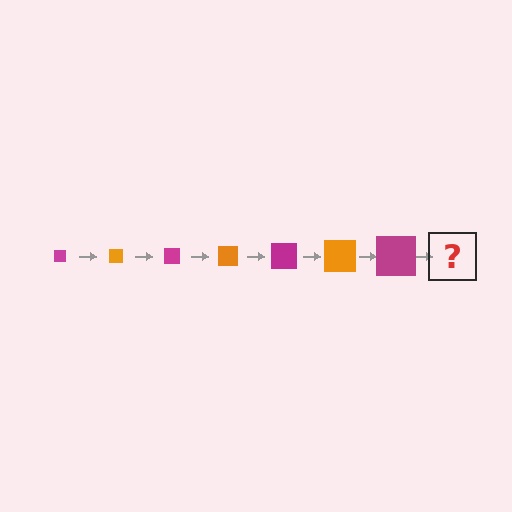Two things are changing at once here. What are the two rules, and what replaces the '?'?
The two rules are that the square grows larger each step and the color cycles through magenta and orange. The '?' should be an orange square, larger than the previous one.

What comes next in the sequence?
The next element should be an orange square, larger than the previous one.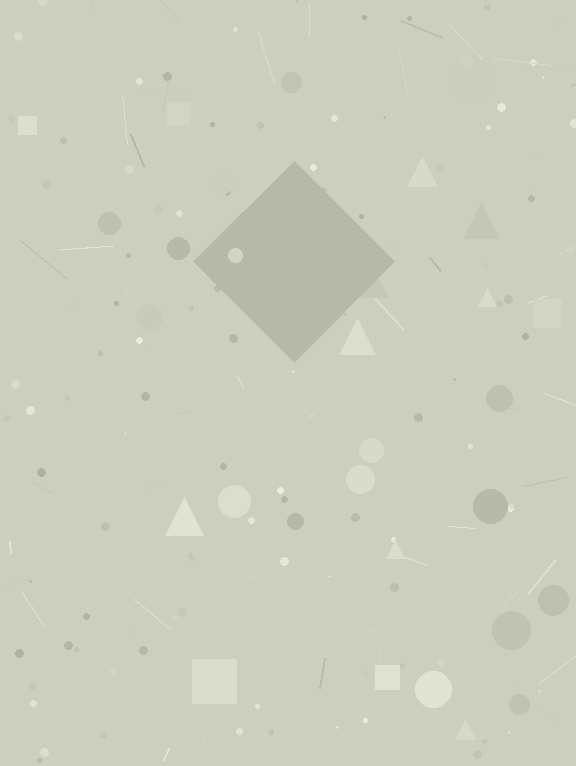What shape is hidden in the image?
A diamond is hidden in the image.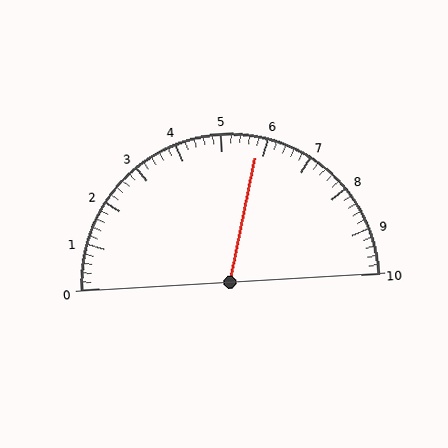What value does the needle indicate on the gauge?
The needle indicates approximately 5.8.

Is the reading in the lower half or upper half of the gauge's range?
The reading is in the upper half of the range (0 to 10).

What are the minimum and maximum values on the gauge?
The gauge ranges from 0 to 10.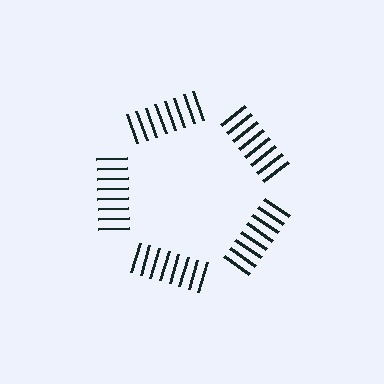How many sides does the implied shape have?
5 sides — the line-ends trace a pentagon.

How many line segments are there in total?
40 — 8 along each of the 5 edges.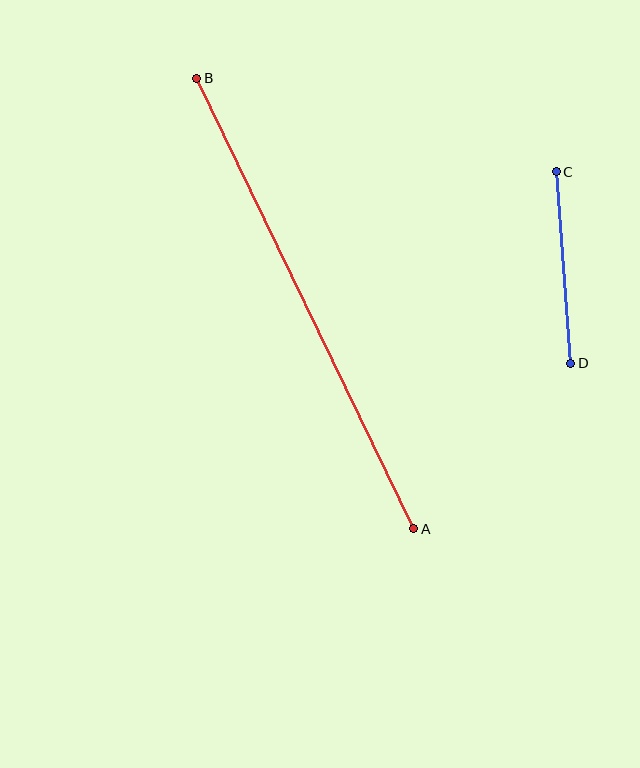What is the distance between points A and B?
The distance is approximately 500 pixels.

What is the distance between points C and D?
The distance is approximately 192 pixels.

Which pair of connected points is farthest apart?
Points A and B are farthest apart.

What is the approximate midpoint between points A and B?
The midpoint is at approximately (305, 303) pixels.